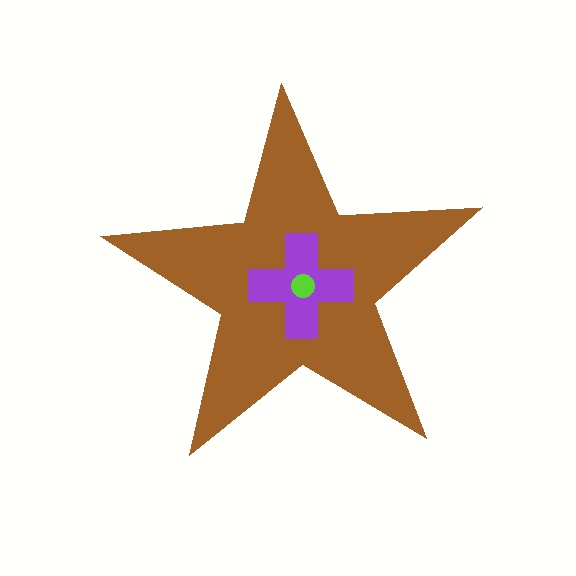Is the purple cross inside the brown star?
Yes.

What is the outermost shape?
The brown star.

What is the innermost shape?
The lime circle.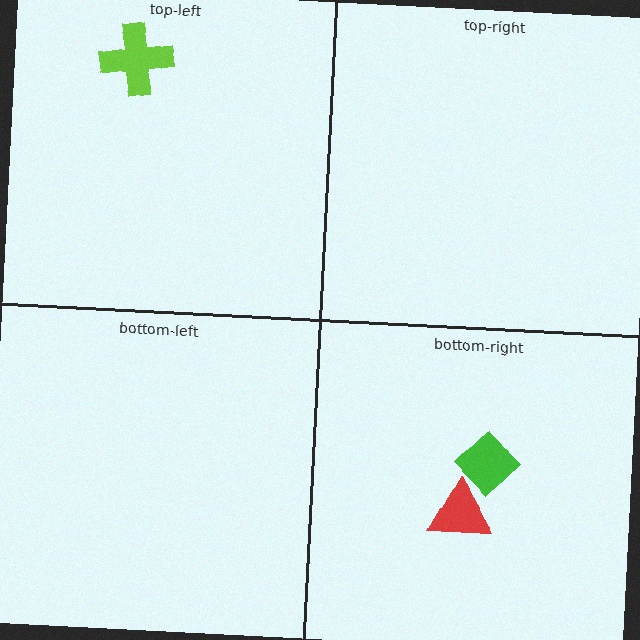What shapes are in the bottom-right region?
The green diamond, the red triangle.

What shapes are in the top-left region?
The lime cross.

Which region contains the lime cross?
The top-left region.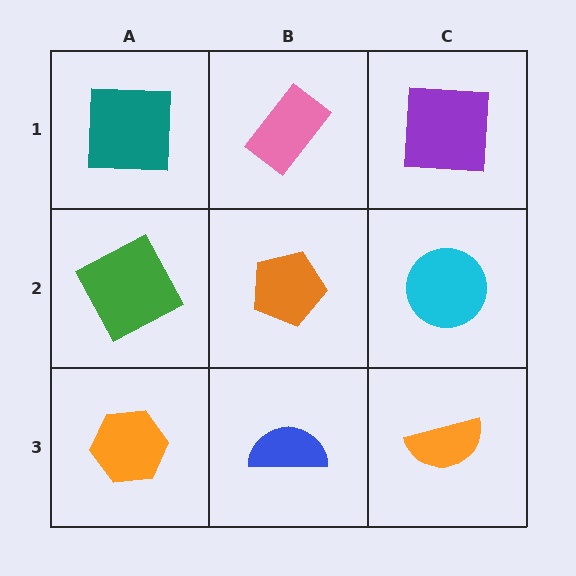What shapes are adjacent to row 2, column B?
A pink rectangle (row 1, column B), a blue semicircle (row 3, column B), a green square (row 2, column A), a cyan circle (row 2, column C).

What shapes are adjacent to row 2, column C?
A purple square (row 1, column C), an orange semicircle (row 3, column C), an orange pentagon (row 2, column B).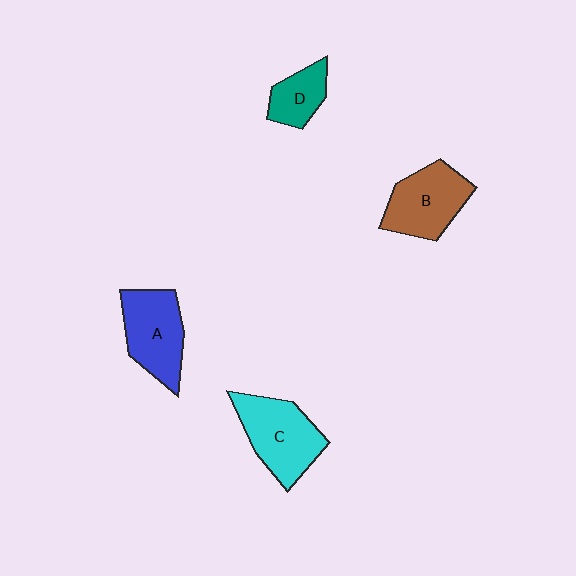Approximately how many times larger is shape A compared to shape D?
Approximately 1.8 times.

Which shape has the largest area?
Shape C (cyan).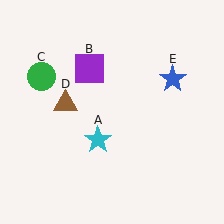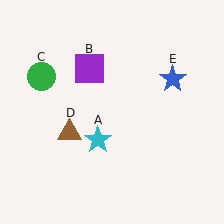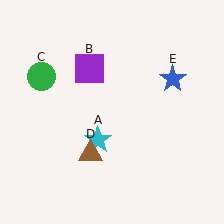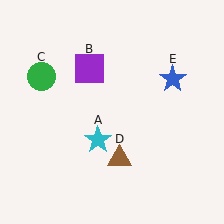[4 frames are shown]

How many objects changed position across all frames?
1 object changed position: brown triangle (object D).